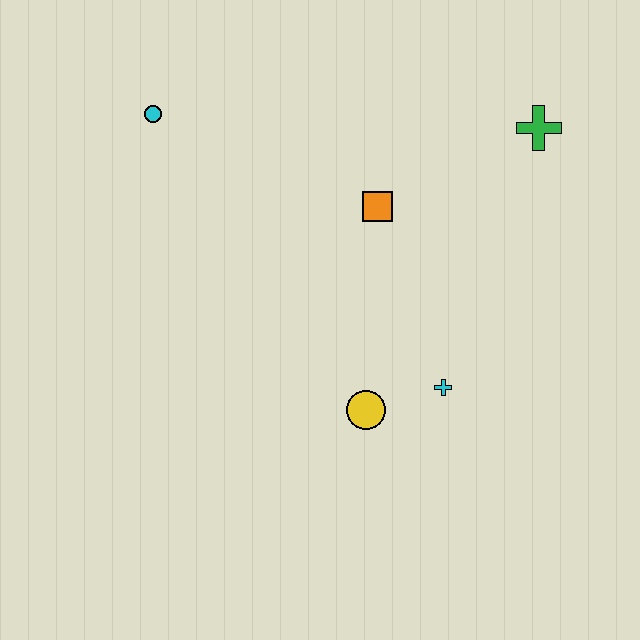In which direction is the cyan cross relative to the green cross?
The cyan cross is below the green cross.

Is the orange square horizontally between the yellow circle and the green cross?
Yes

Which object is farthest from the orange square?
The cyan circle is farthest from the orange square.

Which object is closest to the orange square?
The green cross is closest to the orange square.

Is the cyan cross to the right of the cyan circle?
Yes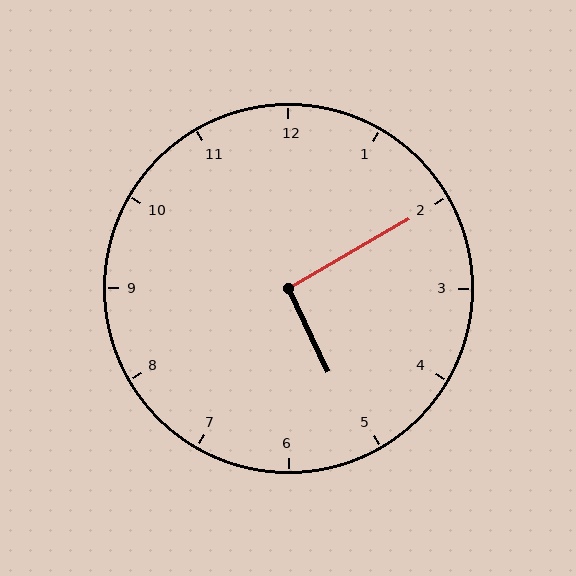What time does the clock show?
5:10.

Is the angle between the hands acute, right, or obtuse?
It is right.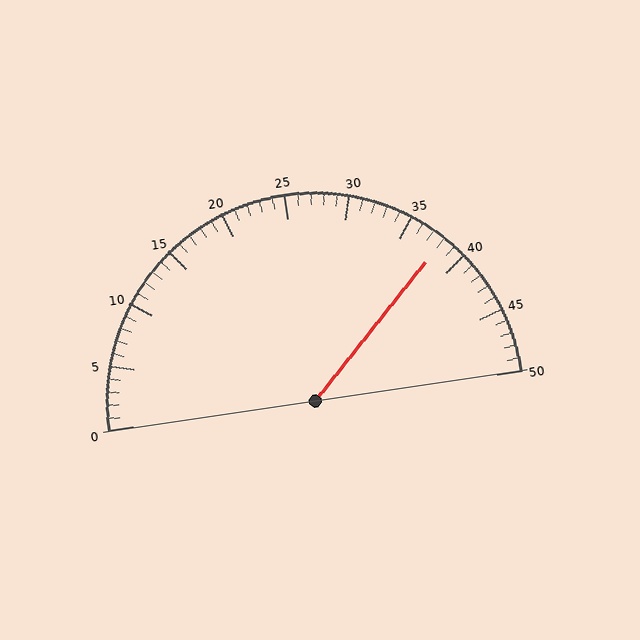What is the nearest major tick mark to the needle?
The nearest major tick mark is 40.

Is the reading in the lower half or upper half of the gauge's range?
The reading is in the upper half of the range (0 to 50).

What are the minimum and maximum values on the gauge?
The gauge ranges from 0 to 50.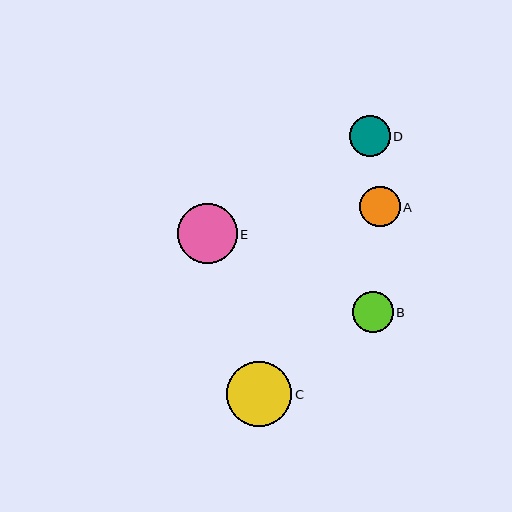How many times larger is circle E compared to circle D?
Circle E is approximately 1.5 times the size of circle D.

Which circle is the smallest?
Circle A is the smallest with a size of approximately 40 pixels.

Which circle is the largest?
Circle C is the largest with a size of approximately 66 pixels.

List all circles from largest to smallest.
From largest to smallest: C, E, B, D, A.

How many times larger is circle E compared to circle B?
Circle E is approximately 1.5 times the size of circle B.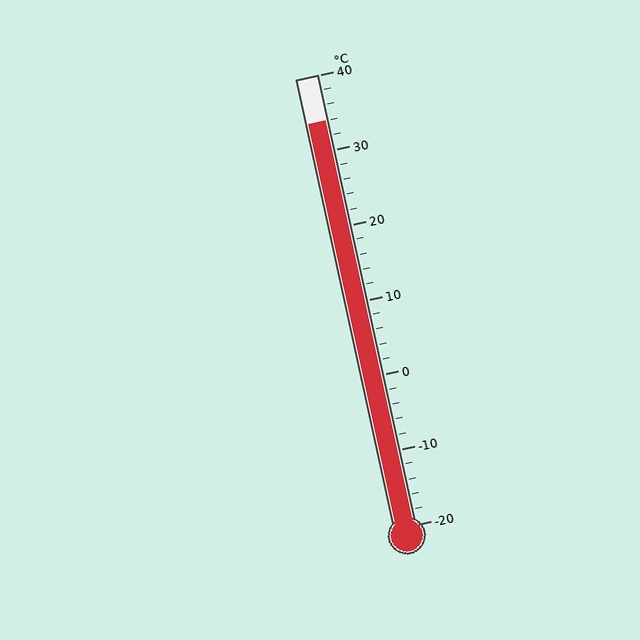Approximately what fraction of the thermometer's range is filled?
The thermometer is filled to approximately 90% of its range.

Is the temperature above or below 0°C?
The temperature is above 0°C.